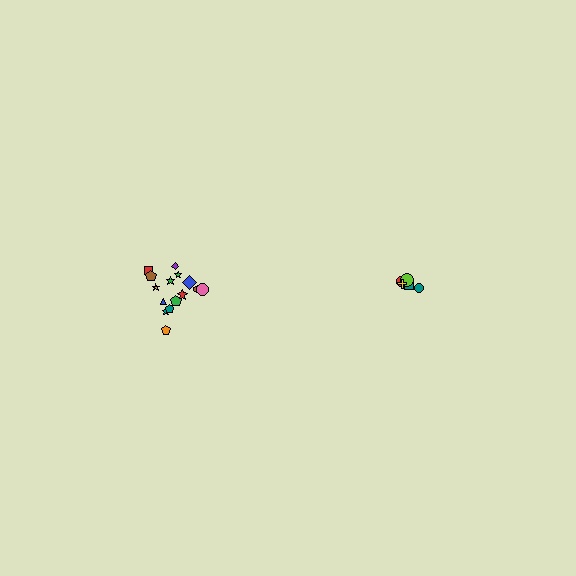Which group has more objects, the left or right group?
The left group.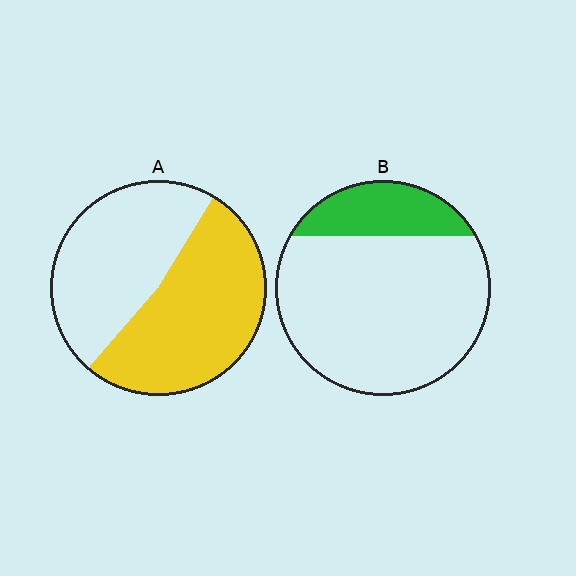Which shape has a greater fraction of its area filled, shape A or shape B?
Shape A.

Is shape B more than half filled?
No.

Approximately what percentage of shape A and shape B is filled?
A is approximately 55% and B is approximately 20%.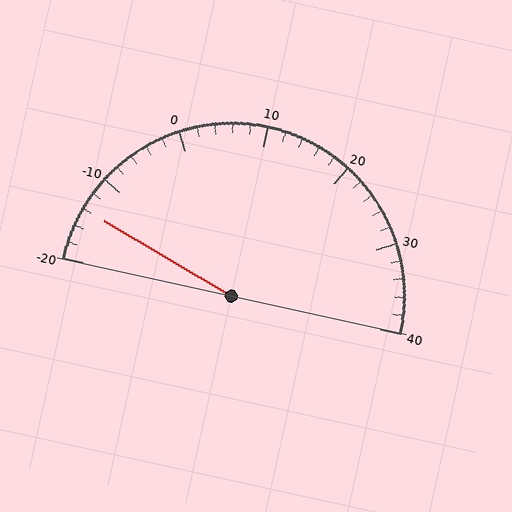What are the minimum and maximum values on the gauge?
The gauge ranges from -20 to 40.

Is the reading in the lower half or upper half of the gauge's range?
The reading is in the lower half of the range (-20 to 40).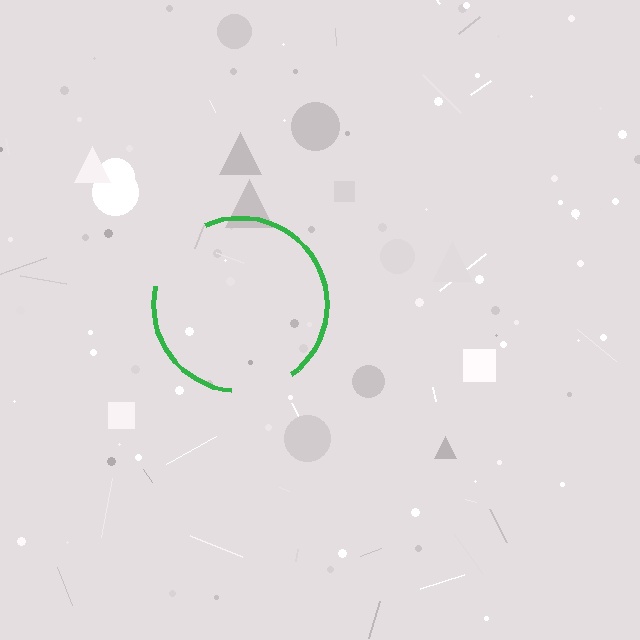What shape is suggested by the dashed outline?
The dashed outline suggests a circle.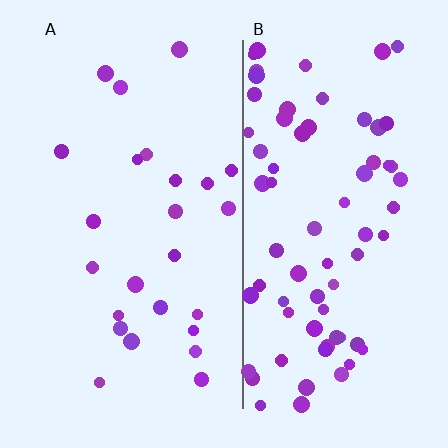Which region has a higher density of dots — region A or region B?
B (the right).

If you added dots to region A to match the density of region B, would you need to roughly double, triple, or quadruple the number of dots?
Approximately triple.